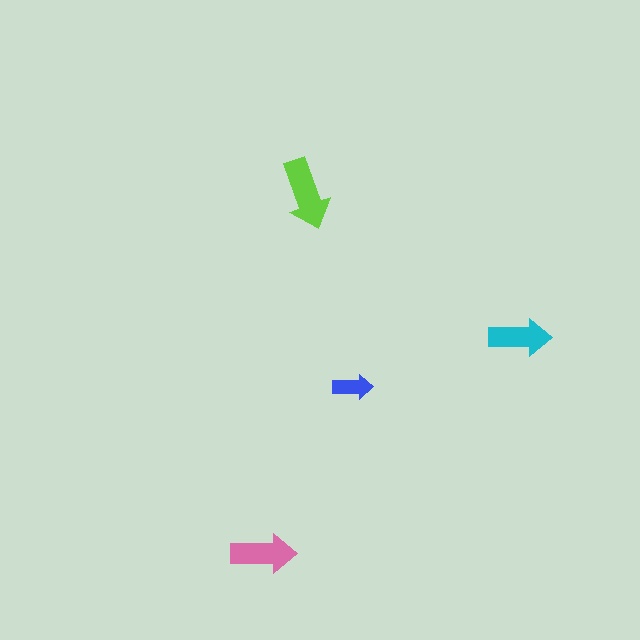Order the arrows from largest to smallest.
the lime one, the pink one, the cyan one, the blue one.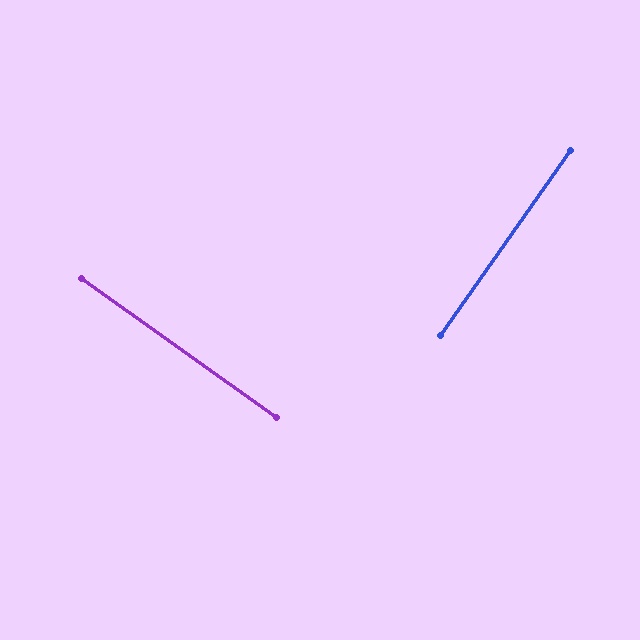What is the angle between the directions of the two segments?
Approximately 89 degrees.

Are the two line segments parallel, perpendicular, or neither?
Perpendicular — they meet at approximately 89°.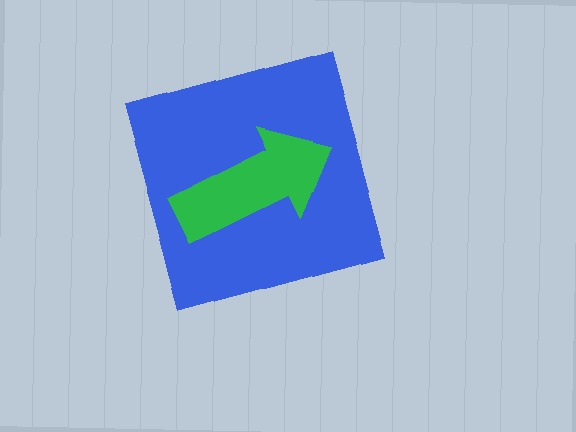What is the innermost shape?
The green arrow.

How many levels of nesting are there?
2.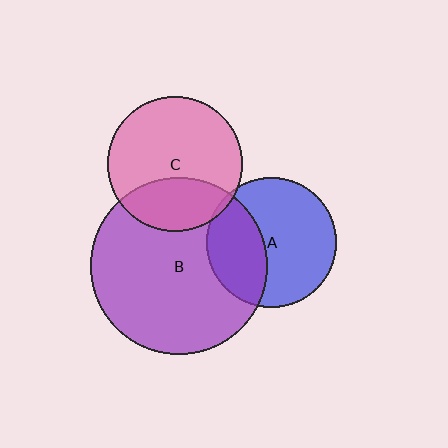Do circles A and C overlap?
Yes.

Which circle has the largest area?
Circle B (purple).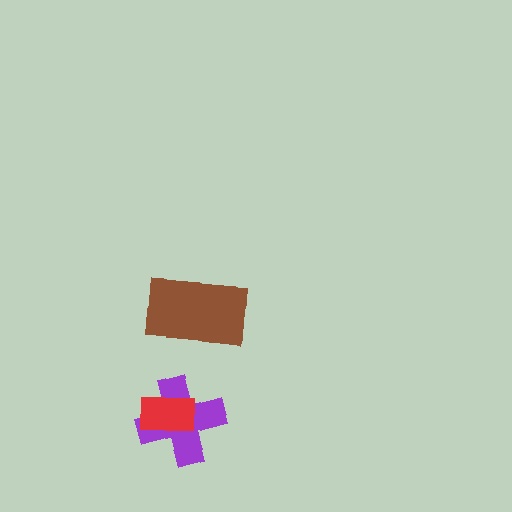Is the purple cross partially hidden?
Yes, it is partially covered by another shape.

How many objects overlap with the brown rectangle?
0 objects overlap with the brown rectangle.